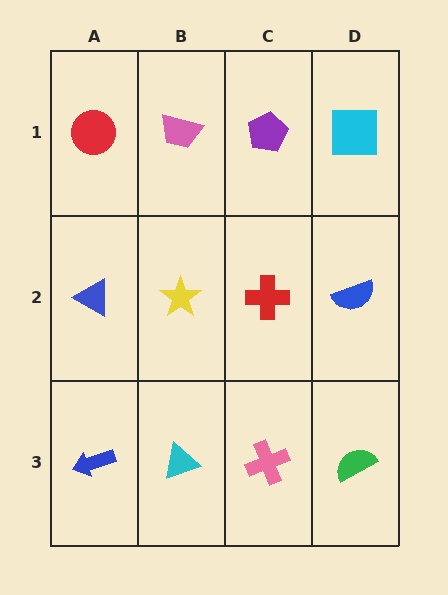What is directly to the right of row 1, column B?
A purple pentagon.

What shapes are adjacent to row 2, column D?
A cyan square (row 1, column D), a green semicircle (row 3, column D), a red cross (row 2, column C).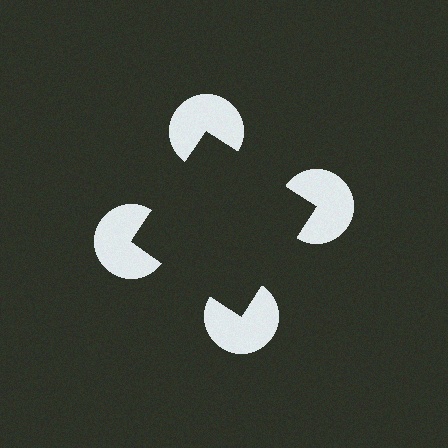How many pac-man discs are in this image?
There are 4 — one at each vertex of the illusory square.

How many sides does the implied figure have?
4 sides.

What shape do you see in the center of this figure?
An illusory square — its edges are inferred from the aligned wedge cuts in the pac-man discs, not physically drawn.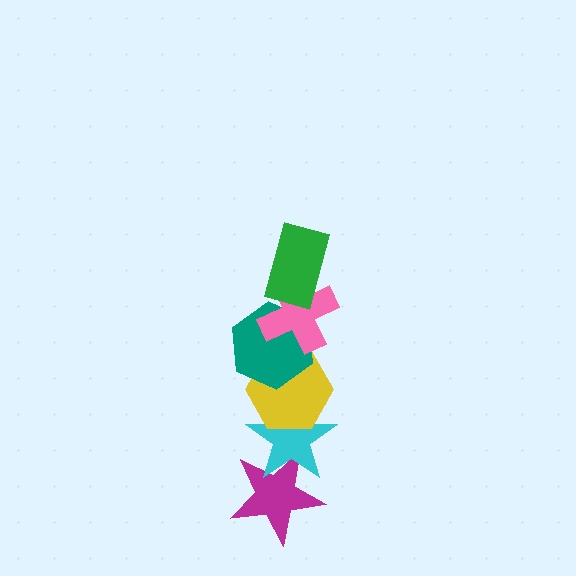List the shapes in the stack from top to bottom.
From top to bottom: the green rectangle, the pink cross, the teal hexagon, the yellow hexagon, the cyan star, the magenta star.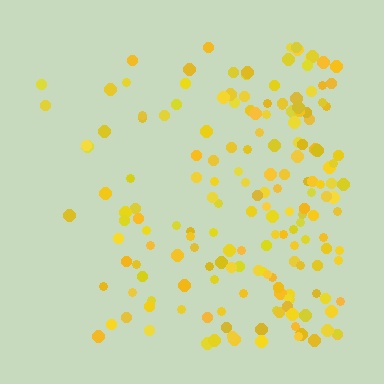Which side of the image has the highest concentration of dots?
The right.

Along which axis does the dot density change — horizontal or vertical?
Horizontal.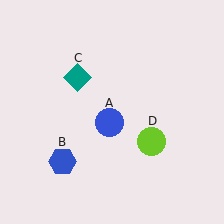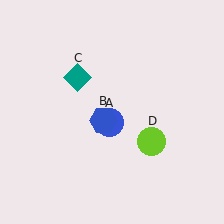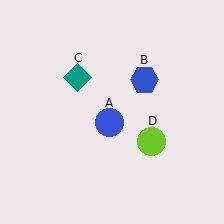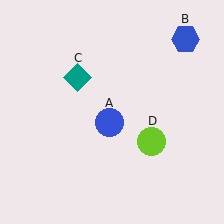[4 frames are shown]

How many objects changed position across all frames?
1 object changed position: blue hexagon (object B).